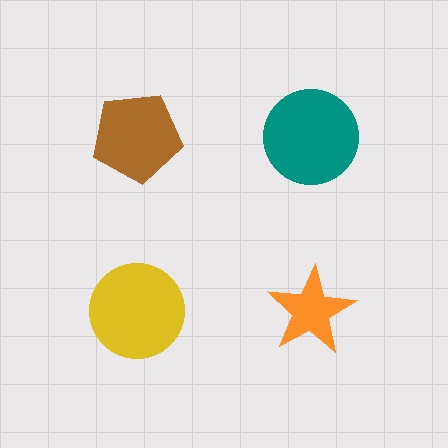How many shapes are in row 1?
2 shapes.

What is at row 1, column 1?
A brown pentagon.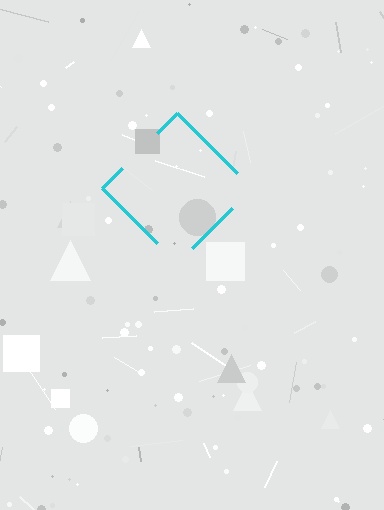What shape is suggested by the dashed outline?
The dashed outline suggests a diamond.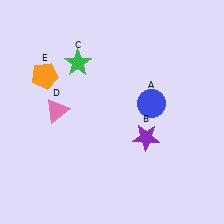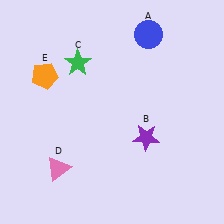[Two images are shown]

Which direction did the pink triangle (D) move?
The pink triangle (D) moved down.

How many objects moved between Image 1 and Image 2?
2 objects moved between the two images.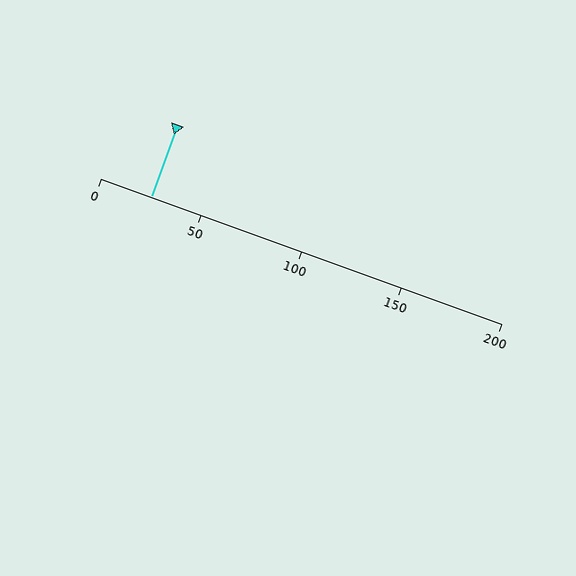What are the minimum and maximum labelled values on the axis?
The axis runs from 0 to 200.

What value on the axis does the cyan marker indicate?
The marker indicates approximately 25.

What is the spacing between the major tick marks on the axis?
The major ticks are spaced 50 apart.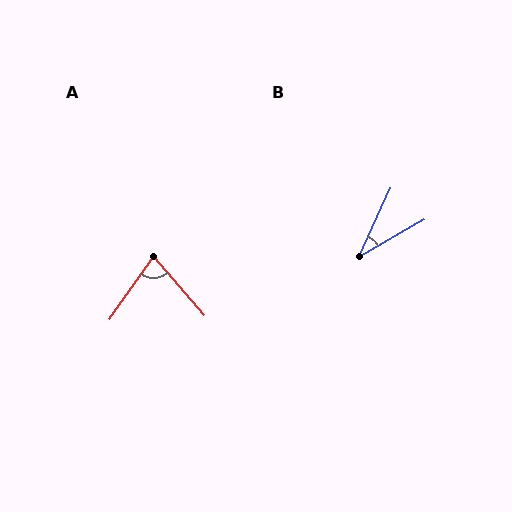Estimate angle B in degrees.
Approximately 35 degrees.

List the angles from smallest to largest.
B (35°), A (76°).